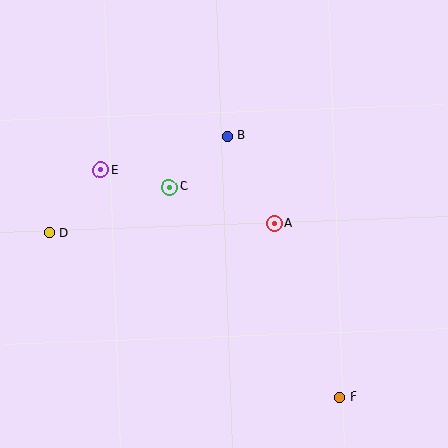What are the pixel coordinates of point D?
Point D is at (49, 233).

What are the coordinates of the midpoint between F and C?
The midpoint between F and C is at (255, 292).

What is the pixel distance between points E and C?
The distance between E and C is 71 pixels.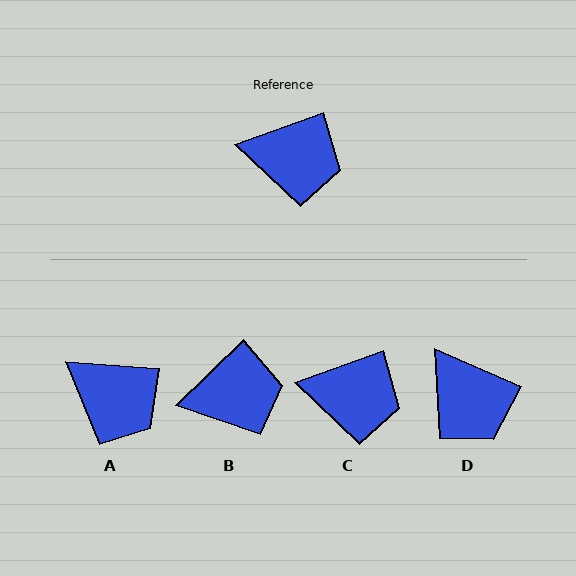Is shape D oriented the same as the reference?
No, it is off by about 43 degrees.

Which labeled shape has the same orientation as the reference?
C.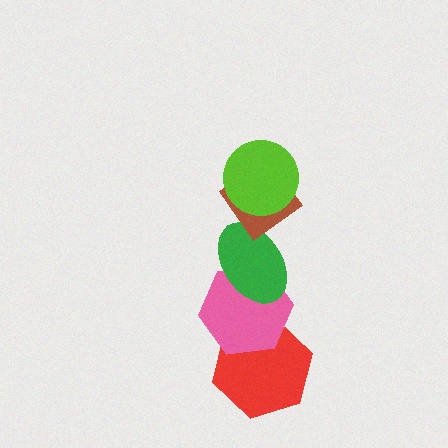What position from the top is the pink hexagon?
The pink hexagon is 4th from the top.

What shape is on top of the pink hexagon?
The green ellipse is on top of the pink hexagon.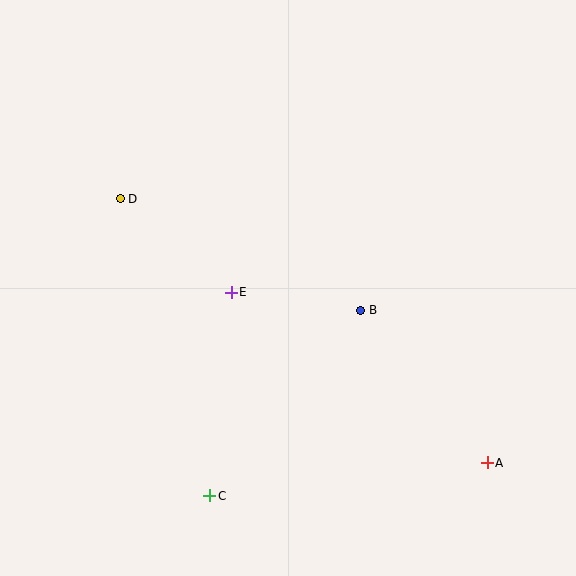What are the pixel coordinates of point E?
Point E is at (231, 292).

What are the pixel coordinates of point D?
Point D is at (120, 199).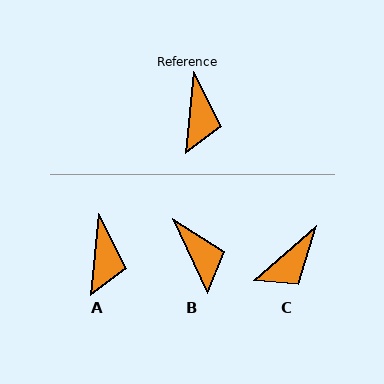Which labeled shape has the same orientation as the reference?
A.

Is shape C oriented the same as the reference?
No, it is off by about 44 degrees.